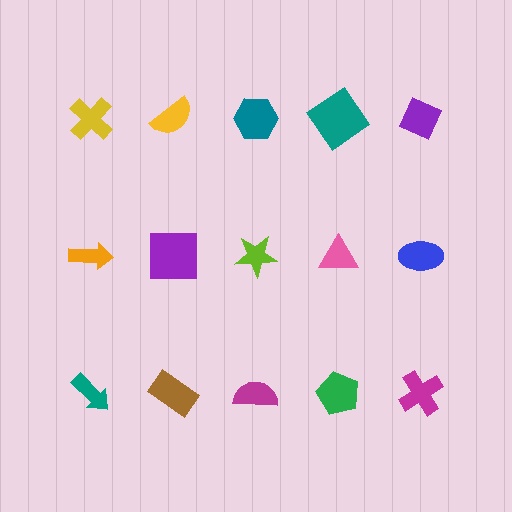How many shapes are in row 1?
5 shapes.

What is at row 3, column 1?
A teal arrow.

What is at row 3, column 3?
A magenta semicircle.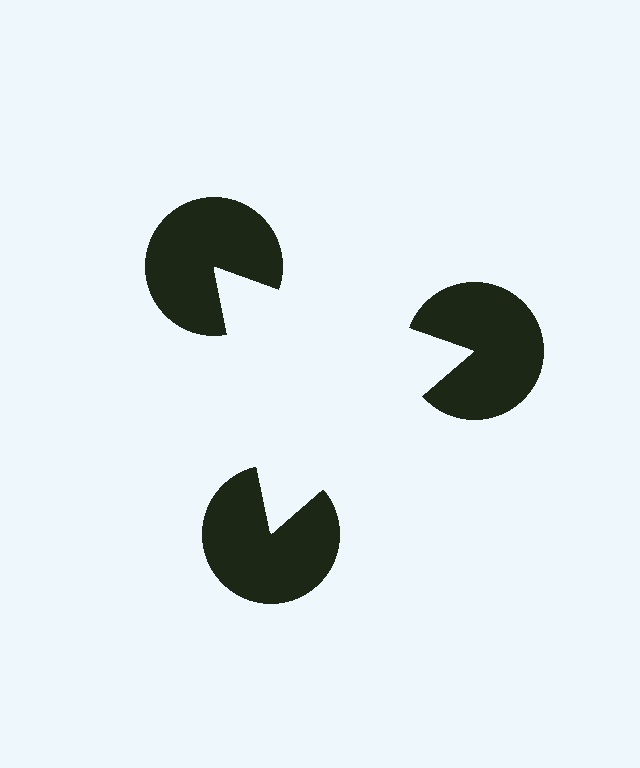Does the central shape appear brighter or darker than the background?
It typically appears slightly brighter than the background, even though no actual brightness change is drawn.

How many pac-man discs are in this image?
There are 3 — one at each vertex of the illusory triangle.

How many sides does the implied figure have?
3 sides.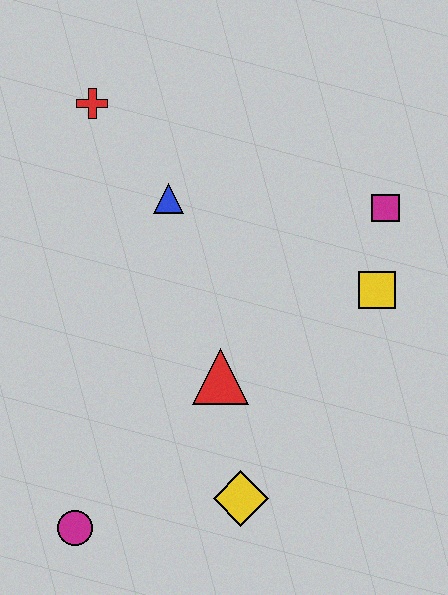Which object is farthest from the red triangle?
The red cross is farthest from the red triangle.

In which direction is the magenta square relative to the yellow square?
The magenta square is above the yellow square.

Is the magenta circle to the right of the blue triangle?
No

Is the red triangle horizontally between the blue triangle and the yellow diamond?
Yes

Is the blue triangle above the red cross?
No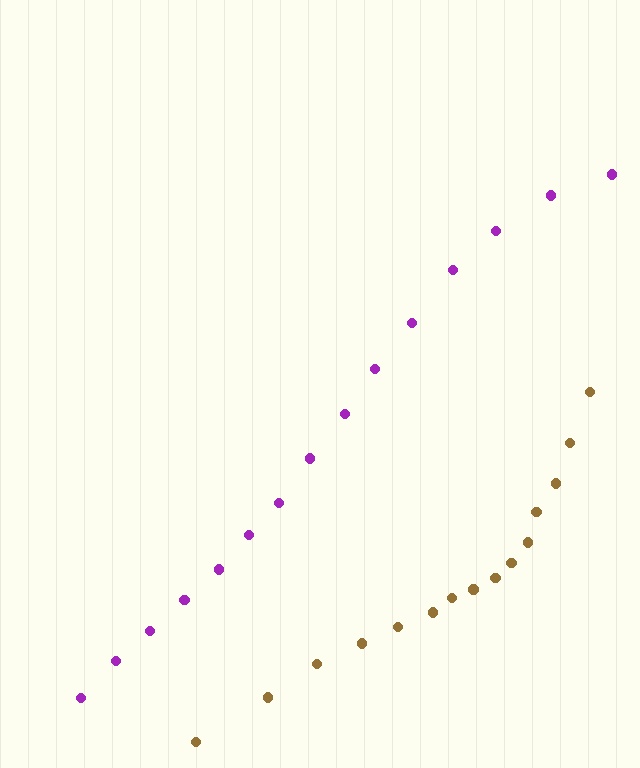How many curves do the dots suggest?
There are 2 distinct paths.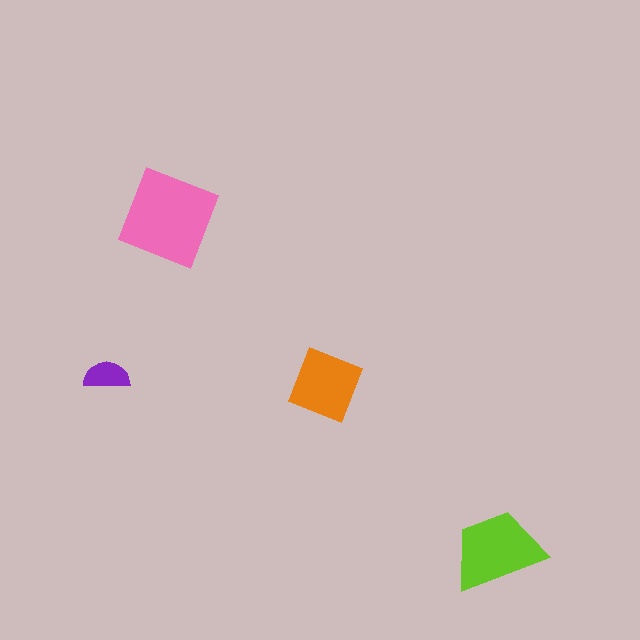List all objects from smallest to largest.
The purple semicircle, the orange diamond, the lime trapezoid, the pink square.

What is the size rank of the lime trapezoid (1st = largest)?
2nd.